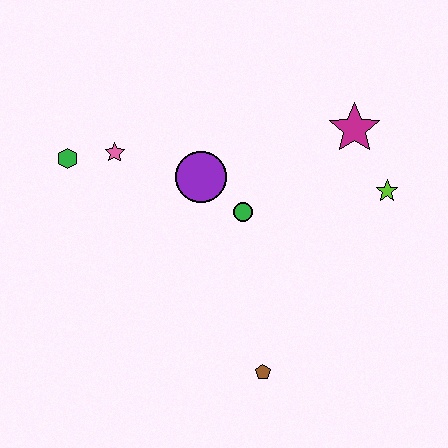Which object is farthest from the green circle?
The green hexagon is farthest from the green circle.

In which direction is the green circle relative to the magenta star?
The green circle is to the left of the magenta star.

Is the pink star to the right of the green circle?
No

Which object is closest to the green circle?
The purple circle is closest to the green circle.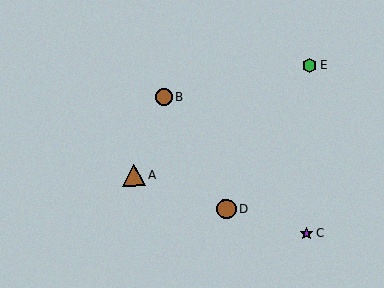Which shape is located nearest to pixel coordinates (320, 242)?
The purple star (labeled C) at (306, 233) is nearest to that location.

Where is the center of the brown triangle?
The center of the brown triangle is at (134, 175).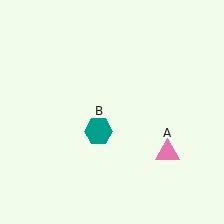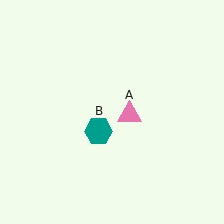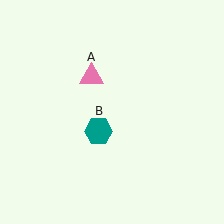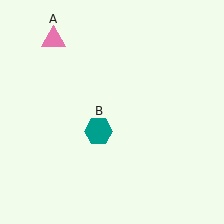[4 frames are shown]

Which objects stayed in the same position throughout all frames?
Teal hexagon (object B) remained stationary.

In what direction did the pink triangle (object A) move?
The pink triangle (object A) moved up and to the left.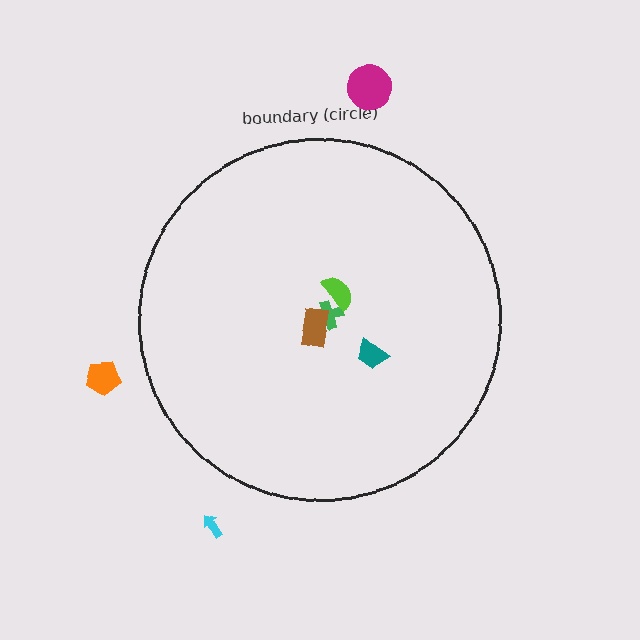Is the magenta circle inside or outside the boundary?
Outside.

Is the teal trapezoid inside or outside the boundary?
Inside.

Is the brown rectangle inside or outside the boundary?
Inside.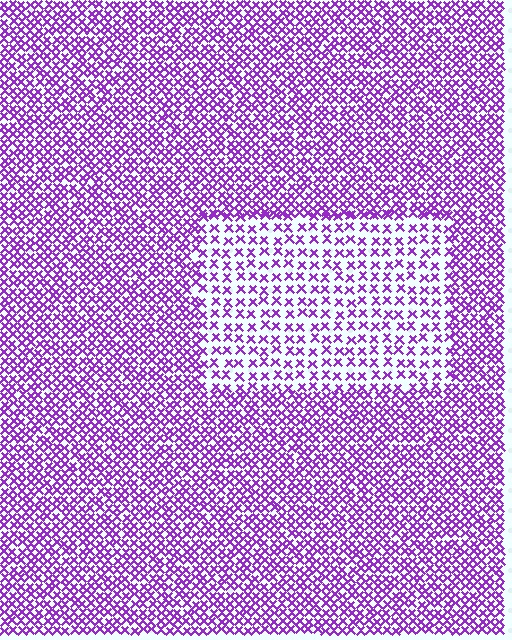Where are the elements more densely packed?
The elements are more densely packed outside the rectangle boundary.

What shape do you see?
I see a rectangle.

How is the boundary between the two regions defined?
The boundary is defined by a change in element density (approximately 2.0x ratio). All elements are the same color, size, and shape.